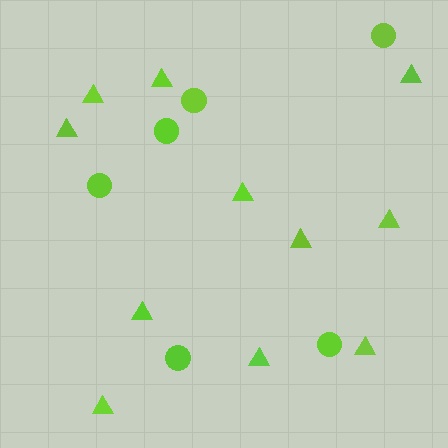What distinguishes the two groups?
There are 2 groups: one group of triangles (11) and one group of circles (6).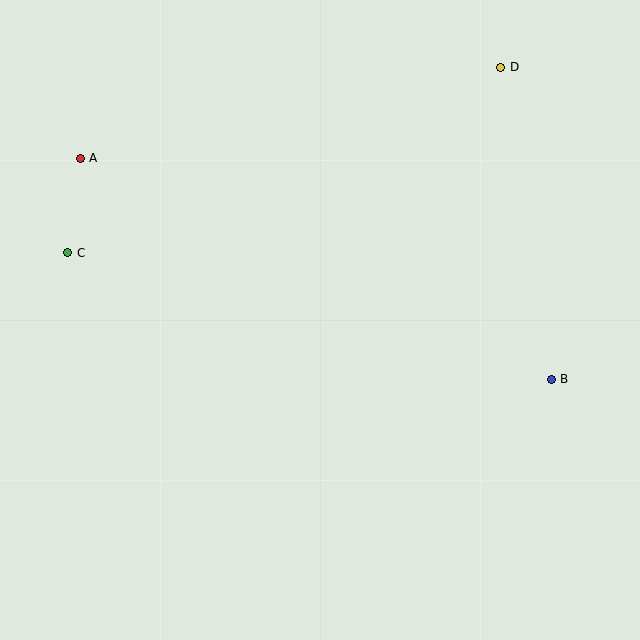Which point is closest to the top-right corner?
Point D is closest to the top-right corner.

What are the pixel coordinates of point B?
Point B is at (551, 379).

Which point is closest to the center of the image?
Point B at (551, 379) is closest to the center.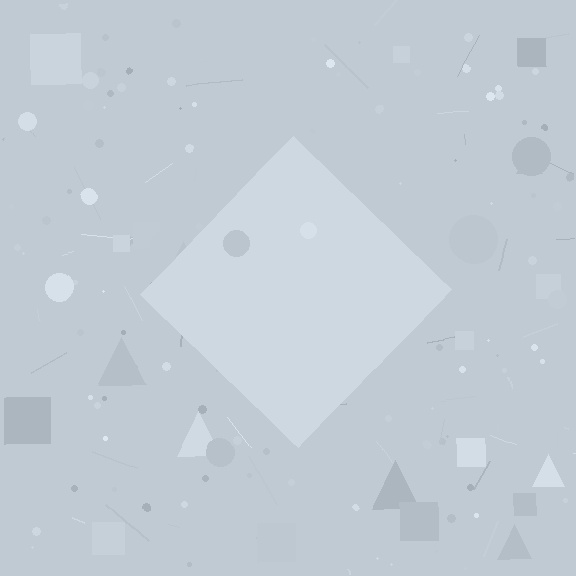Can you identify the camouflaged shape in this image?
The camouflaged shape is a diamond.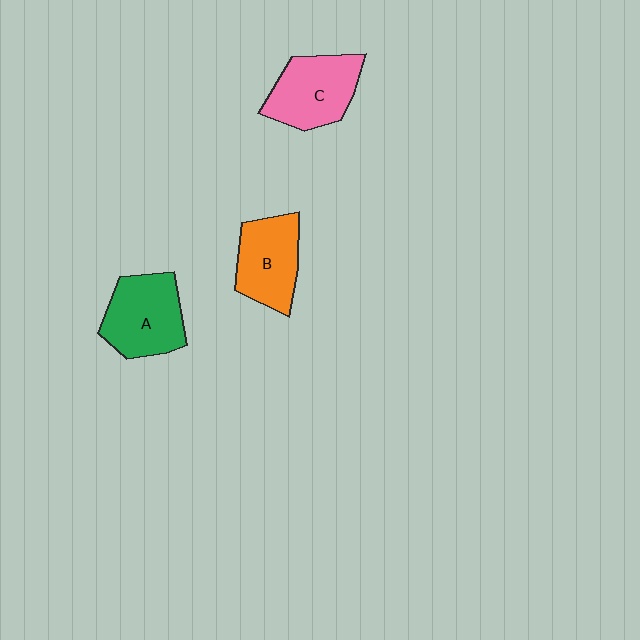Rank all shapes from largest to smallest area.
From largest to smallest: A (green), C (pink), B (orange).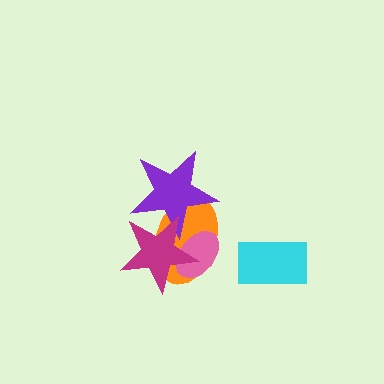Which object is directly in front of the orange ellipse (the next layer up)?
The purple star is directly in front of the orange ellipse.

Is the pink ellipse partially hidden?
Yes, it is partially covered by another shape.